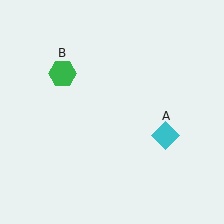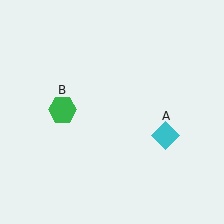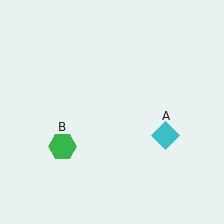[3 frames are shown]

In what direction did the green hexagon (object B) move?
The green hexagon (object B) moved down.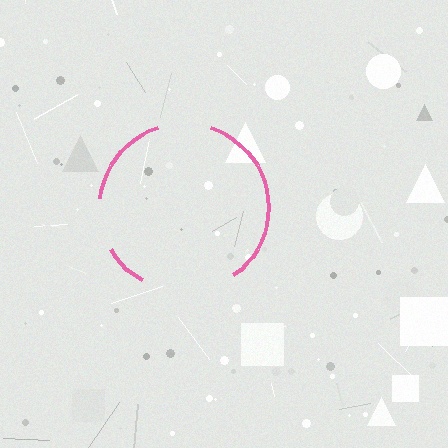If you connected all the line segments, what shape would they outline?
They would outline a circle.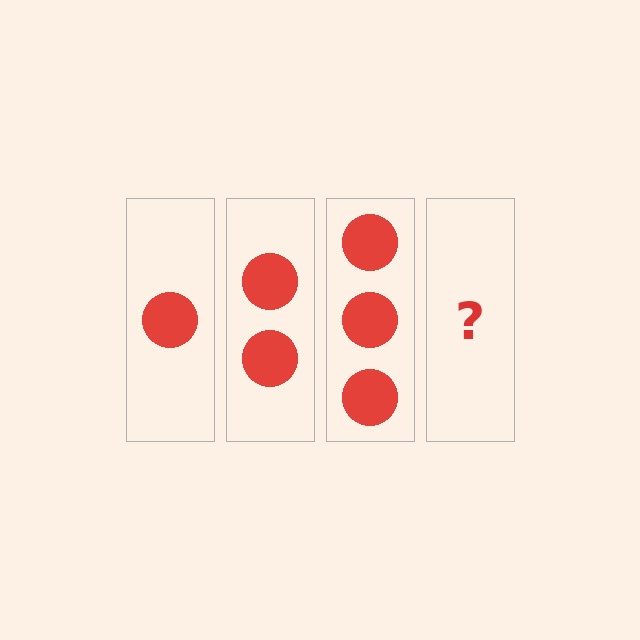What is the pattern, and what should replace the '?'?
The pattern is that each step adds one more circle. The '?' should be 4 circles.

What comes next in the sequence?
The next element should be 4 circles.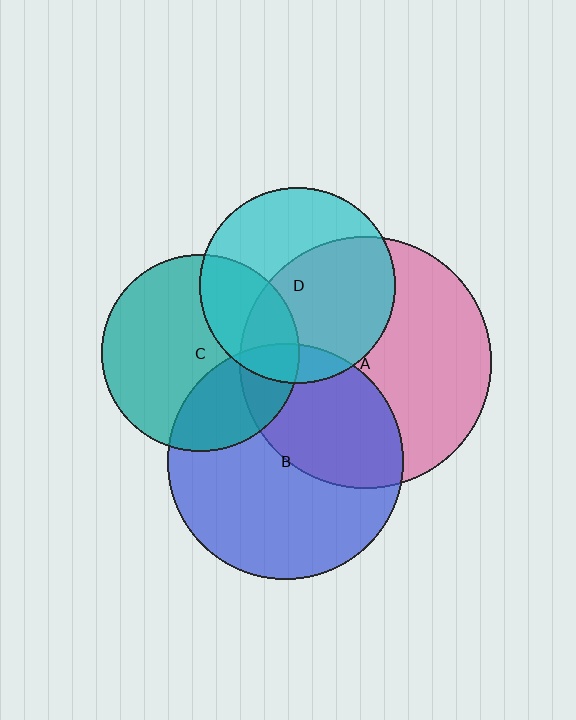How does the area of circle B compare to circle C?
Approximately 1.4 times.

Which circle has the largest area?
Circle A (pink).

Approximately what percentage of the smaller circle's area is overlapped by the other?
Approximately 30%.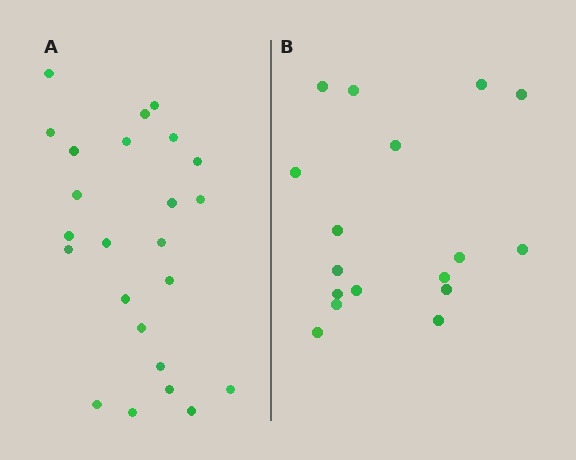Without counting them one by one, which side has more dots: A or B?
Region A (the left region) has more dots.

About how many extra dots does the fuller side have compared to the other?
Region A has roughly 8 or so more dots than region B.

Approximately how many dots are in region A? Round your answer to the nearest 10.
About 20 dots. (The exact count is 24, which rounds to 20.)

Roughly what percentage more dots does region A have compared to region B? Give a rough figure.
About 40% more.